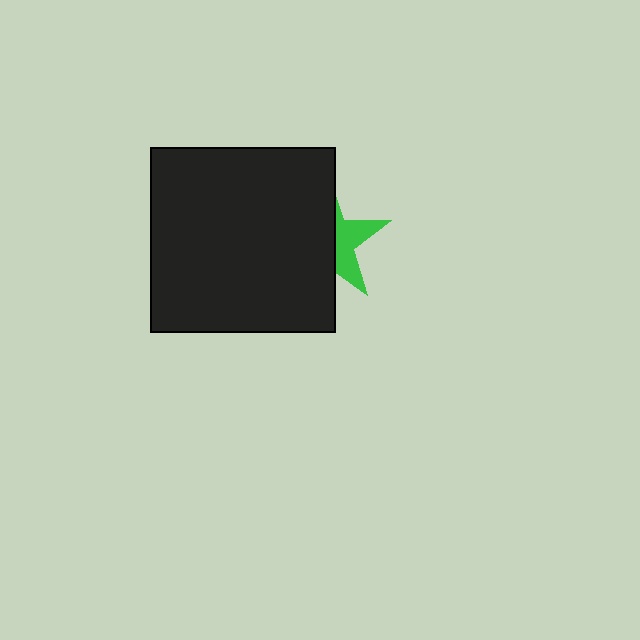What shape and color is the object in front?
The object in front is a black square.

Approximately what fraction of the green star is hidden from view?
Roughly 62% of the green star is hidden behind the black square.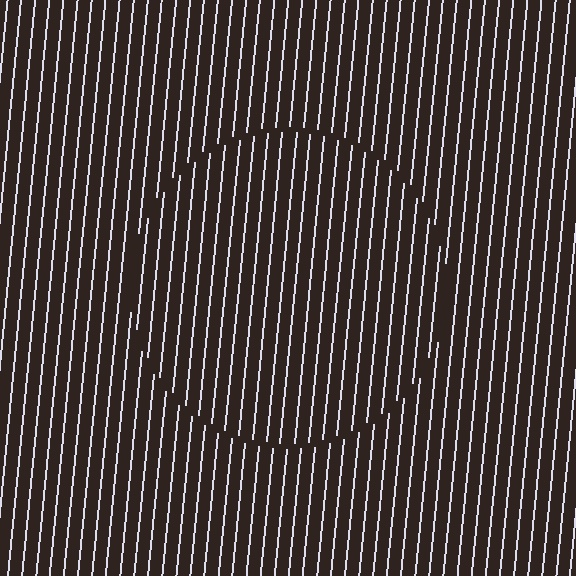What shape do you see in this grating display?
An illusory circle. The interior of the shape contains the same grating, shifted by half a period — the contour is defined by the phase discontinuity where line-ends from the inner and outer gratings abut.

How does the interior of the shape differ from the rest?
The interior of the shape contains the same grating, shifted by half a period — the contour is defined by the phase discontinuity where line-ends from the inner and outer gratings abut.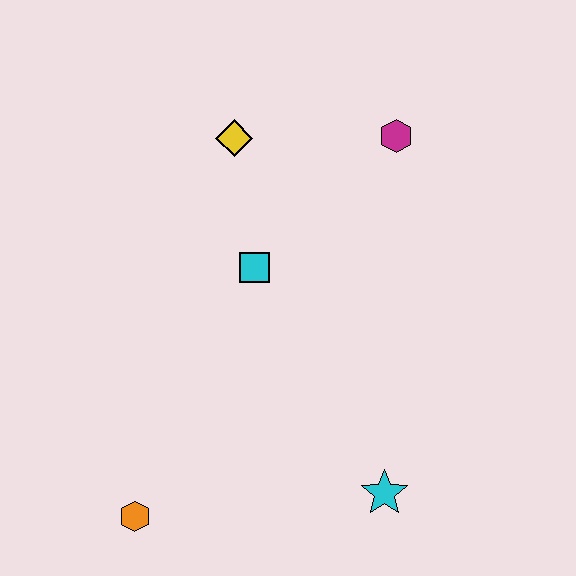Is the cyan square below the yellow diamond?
Yes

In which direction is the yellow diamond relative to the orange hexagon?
The yellow diamond is above the orange hexagon.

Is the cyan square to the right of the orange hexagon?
Yes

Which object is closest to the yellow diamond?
The cyan square is closest to the yellow diamond.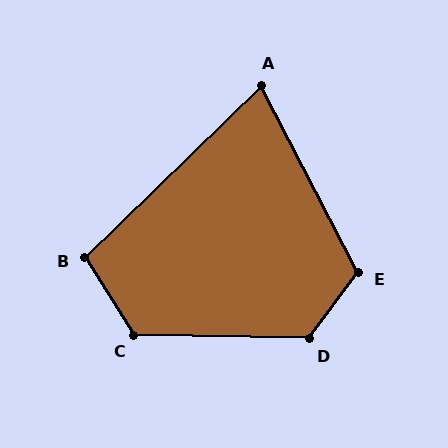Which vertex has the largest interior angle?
D, at approximately 125 degrees.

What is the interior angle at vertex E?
Approximately 116 degrees (obtuse).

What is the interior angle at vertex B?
Approximately 102 degrees (obtuse).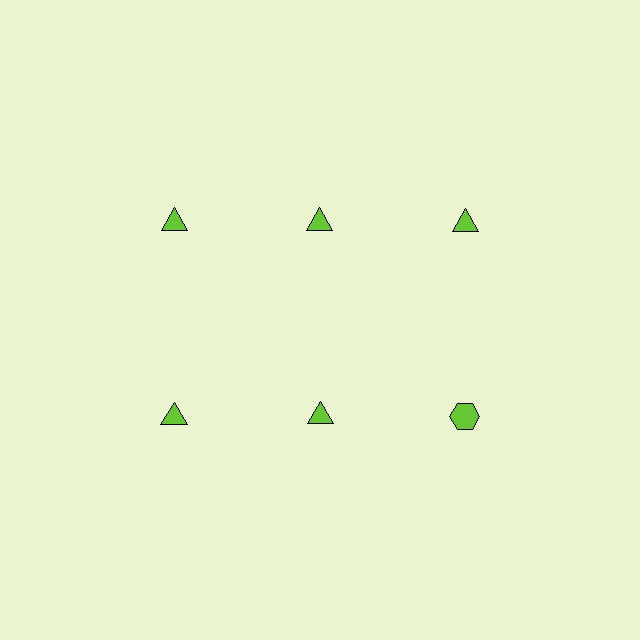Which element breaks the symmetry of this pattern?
The lime hexagon in the second row, center column breaks the symmetry. All other shapes are lime triangles.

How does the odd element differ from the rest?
It has a different shape: hexagon instead of triangle.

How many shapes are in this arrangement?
There are 6 shapes arranged in a grid pattern.